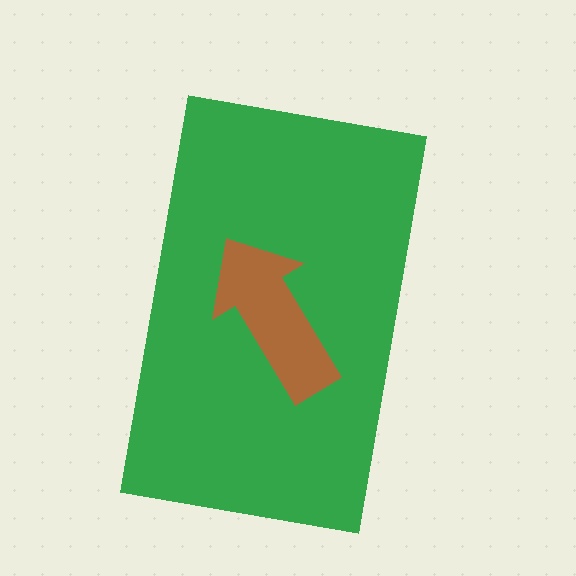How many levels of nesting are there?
2.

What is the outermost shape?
The green rectangle.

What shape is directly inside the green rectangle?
The brown arrow.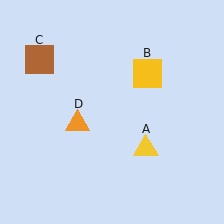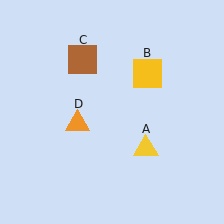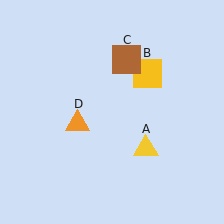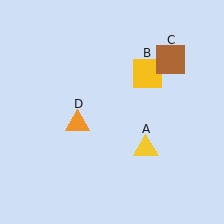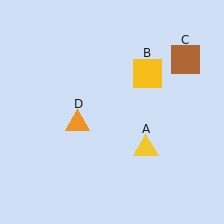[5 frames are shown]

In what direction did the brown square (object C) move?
The brown square (object C) moved right.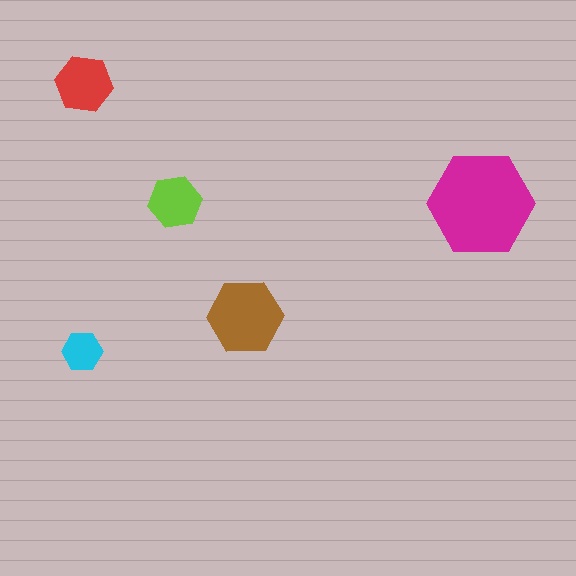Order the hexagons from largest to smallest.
the magenta one, the brown one, the red one, the lime one, the cyan one.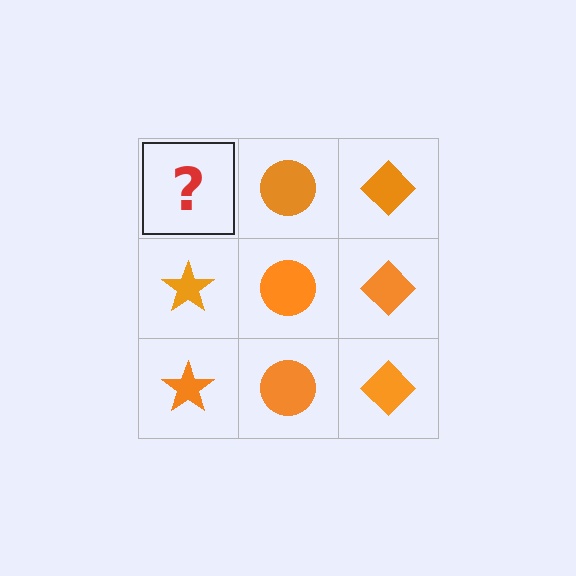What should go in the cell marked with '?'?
The missing cell should contain an orange star.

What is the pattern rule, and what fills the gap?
The rule is that each column has a consistent shape. The gap should be filled with an orange star.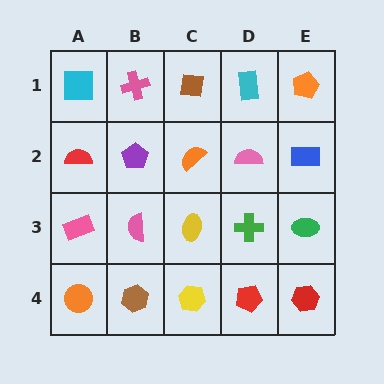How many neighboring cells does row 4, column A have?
2.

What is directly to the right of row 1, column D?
An orange pentagon.